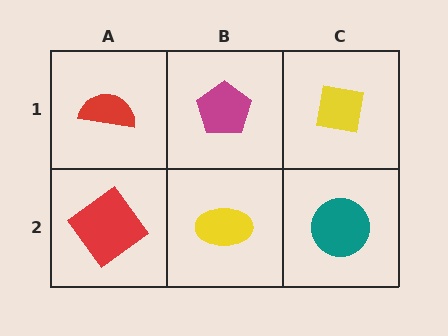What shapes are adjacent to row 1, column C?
A teal circle (row 2, column C), a magenta pentagon (row 1, column B).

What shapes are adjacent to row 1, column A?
A red diamond (row 2, column A), a magenta pentagon (row 1, column B).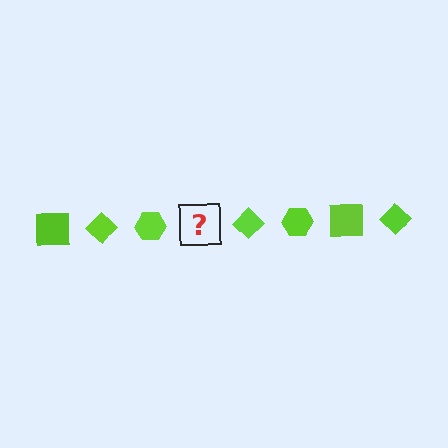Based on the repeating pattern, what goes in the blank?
The blank should be a lime square.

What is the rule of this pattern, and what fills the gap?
The rule is that the pattern cycles through square, diamond, hexagon shapes in lime. The gap should be filled with a lime square.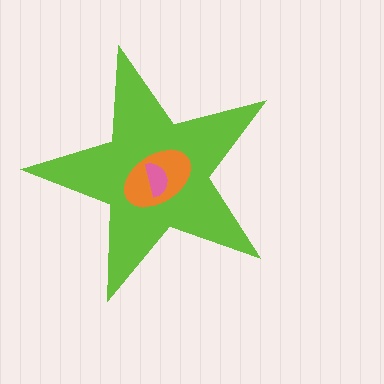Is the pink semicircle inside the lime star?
Yes.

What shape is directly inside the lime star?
The orange ellipse.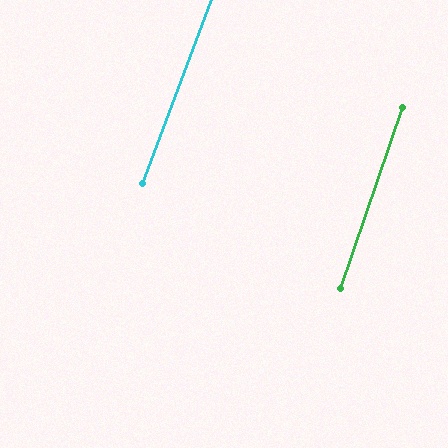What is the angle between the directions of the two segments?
Approximately 2 degrees.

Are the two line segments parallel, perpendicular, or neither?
Parallel — their directions differ by only 1.7°.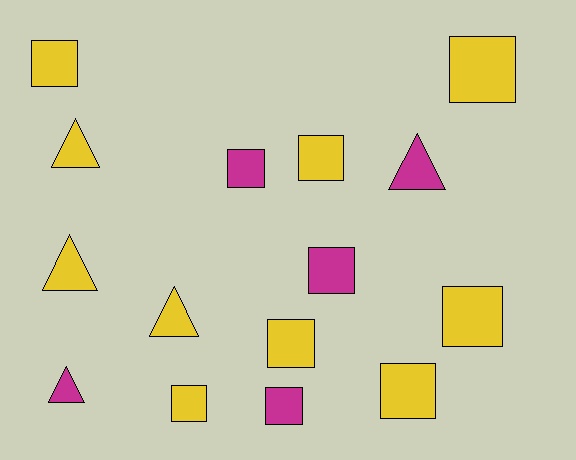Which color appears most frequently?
Yellow, with 10 objects.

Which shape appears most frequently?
Square, with 10 objects.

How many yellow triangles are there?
There are 3 yellow triangles.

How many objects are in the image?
There are 15 objects.